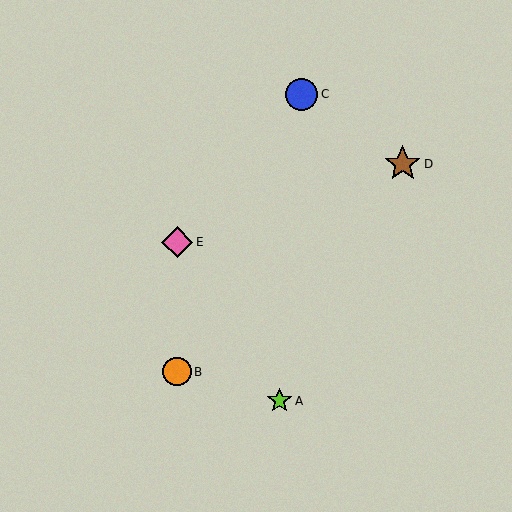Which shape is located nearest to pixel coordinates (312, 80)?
The blue circle (labeled C) at (302, 94) is nearest to that location.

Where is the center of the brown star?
The center of the brown star is at (403, 164).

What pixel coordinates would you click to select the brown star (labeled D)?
Click at (403, 164) to select the brown star D.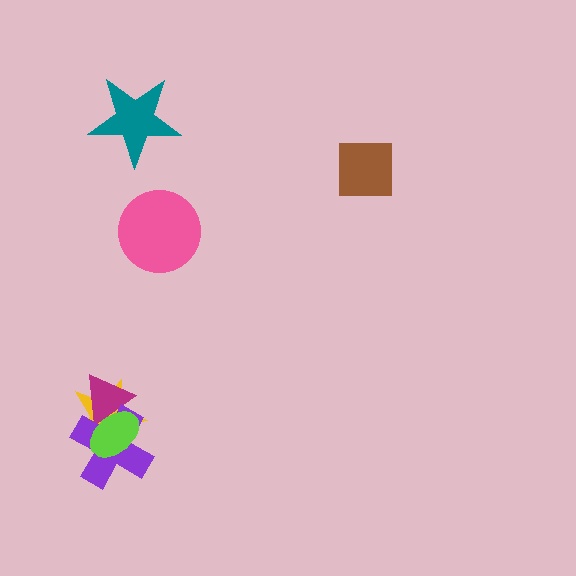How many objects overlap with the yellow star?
3 objects overlap with the yellow star.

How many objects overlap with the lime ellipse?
3 objects overlap with the lime ellipse.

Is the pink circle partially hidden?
No, no other shape covers it.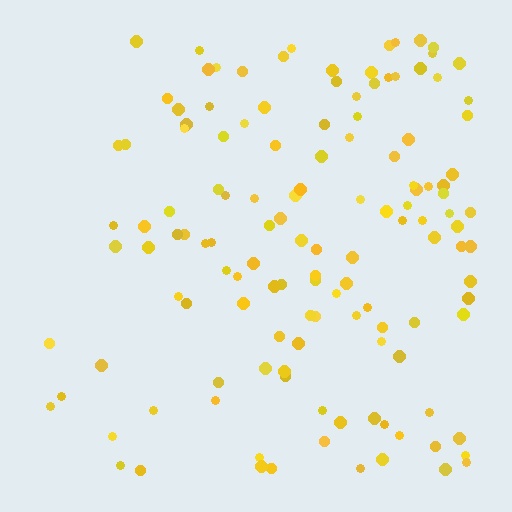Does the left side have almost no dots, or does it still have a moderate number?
Still a moderate number, just noticeably fewer than the right.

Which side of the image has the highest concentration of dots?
The right.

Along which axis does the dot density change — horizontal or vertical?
Horizontal.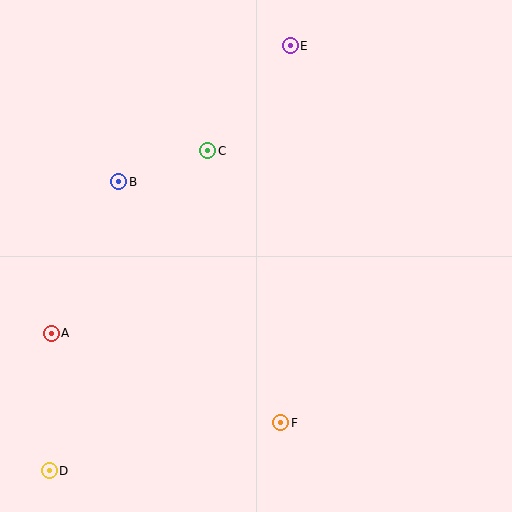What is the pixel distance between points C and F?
The distance between C and F is 282 pixels.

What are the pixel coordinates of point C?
Point C is at (208, 151).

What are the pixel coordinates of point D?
Point D is at (49, 471).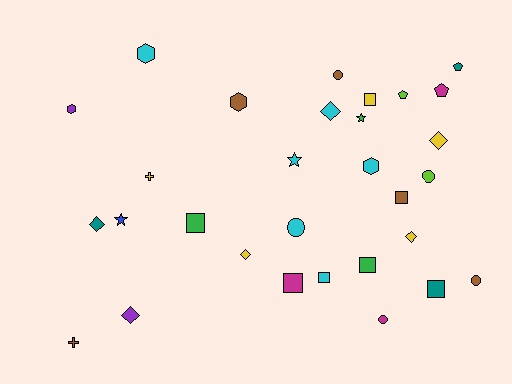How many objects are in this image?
There are 30 objects.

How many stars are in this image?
There are 3 stars.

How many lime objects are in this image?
There are 2 lime objects.